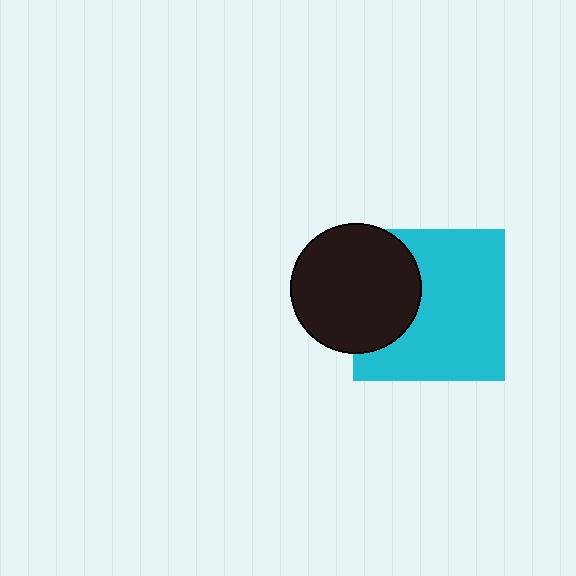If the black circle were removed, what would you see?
You would see the complete cyan square.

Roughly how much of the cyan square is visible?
Most of it is visible (roughly 70%).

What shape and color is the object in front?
The object in front is a black circle.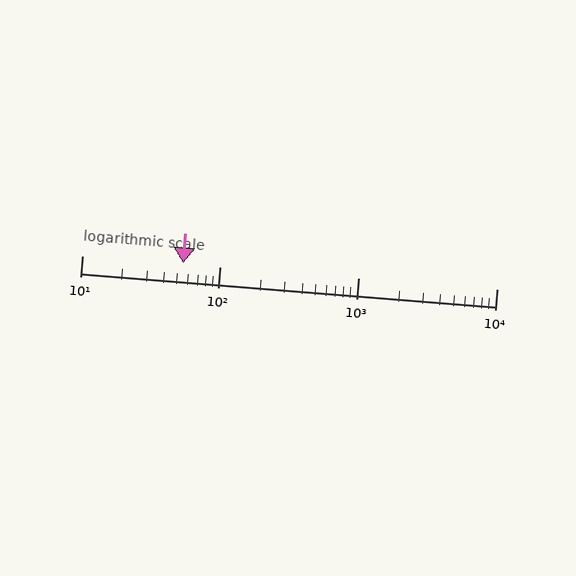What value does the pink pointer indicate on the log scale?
The pointer indicates approximately 54.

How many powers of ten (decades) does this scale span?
The scale spans 3 decades, from 10 to 10000.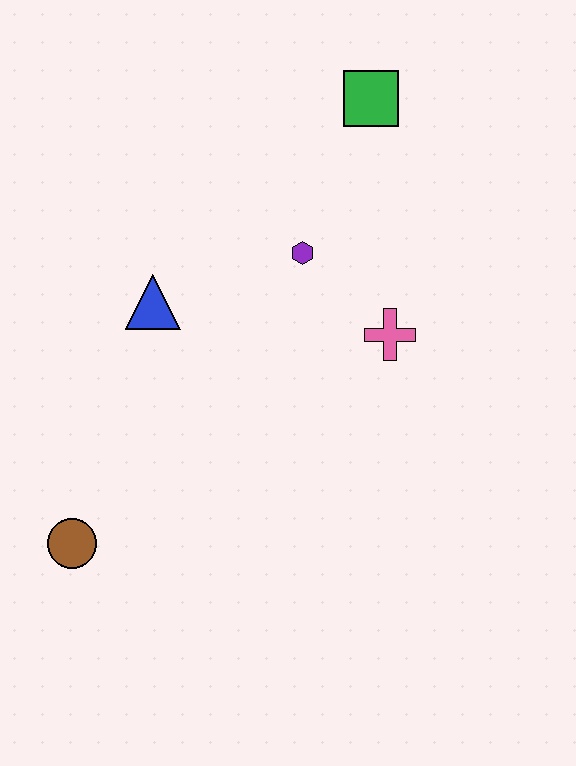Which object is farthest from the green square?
The brown circle is farthest from the green square.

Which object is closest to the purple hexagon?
The pink cross is closest to the purple hexagon.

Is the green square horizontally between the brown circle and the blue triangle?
No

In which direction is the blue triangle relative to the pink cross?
The blue triangle is to the left of the pink cross.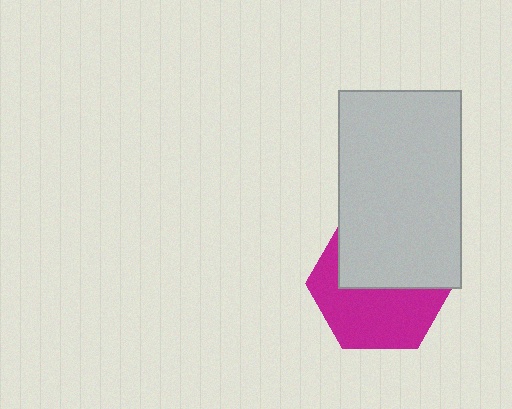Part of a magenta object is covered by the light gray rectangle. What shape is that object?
It is a hexagon.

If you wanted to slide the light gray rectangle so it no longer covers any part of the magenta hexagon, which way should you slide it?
Slide it up — that is the most direct way to separate the two shapes.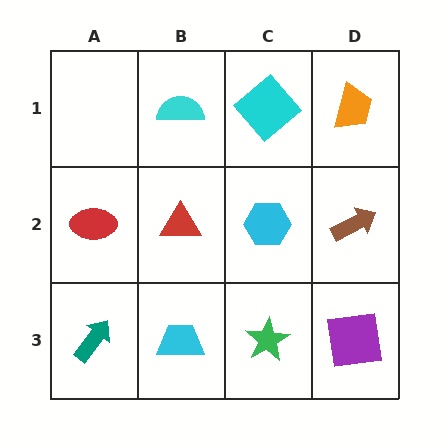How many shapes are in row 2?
4 shapes.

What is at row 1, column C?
A cyan diamond.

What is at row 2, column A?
A red ellipse.